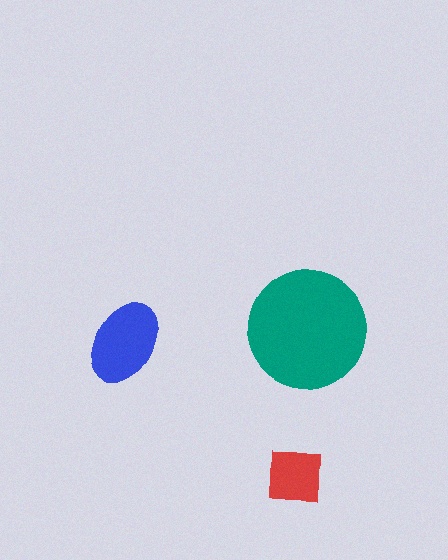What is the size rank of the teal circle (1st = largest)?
1st.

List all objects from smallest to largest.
The red square, the blue ellipse, the teal circle.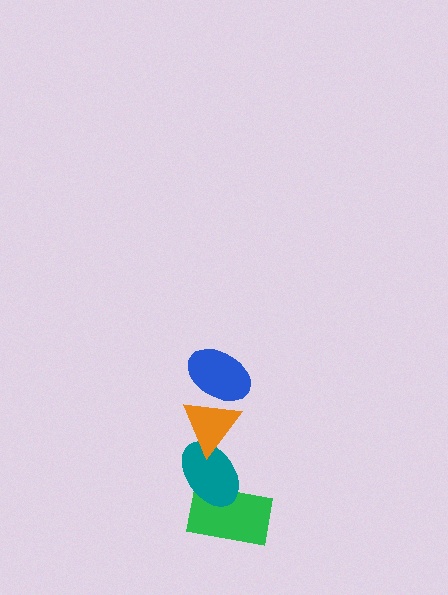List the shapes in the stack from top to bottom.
From top to bottom: the blue ellipse, the orange triangle, the teal ellipse, the green rectangle.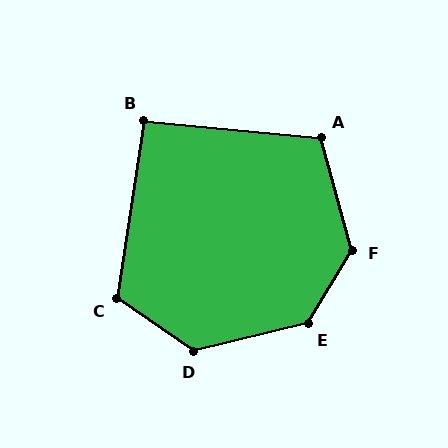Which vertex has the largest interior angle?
F, at approximately 134 degrees.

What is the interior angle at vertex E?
Approximately 134 degrees (obtuse).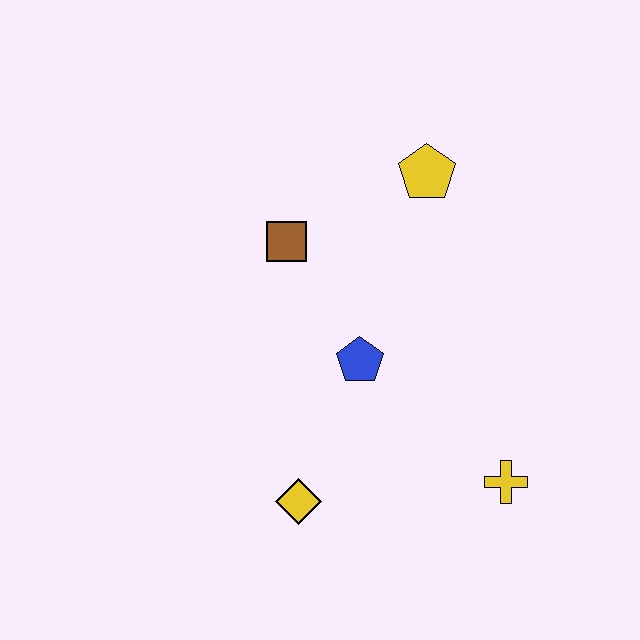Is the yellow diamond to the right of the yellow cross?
No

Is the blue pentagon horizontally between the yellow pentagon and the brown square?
Yes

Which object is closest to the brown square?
The blue pentagon is closest to the brown square.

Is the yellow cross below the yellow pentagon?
Yes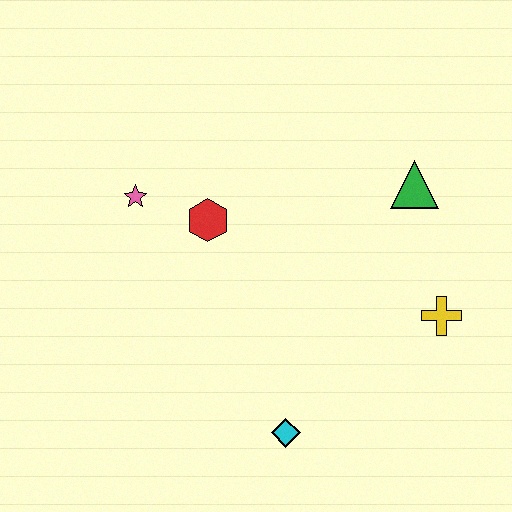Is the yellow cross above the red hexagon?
No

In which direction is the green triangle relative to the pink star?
The green triangle is to the right of the pink star.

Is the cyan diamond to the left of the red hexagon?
No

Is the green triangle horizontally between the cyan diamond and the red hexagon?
No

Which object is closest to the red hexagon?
The pink star is closest to the red hexagon.